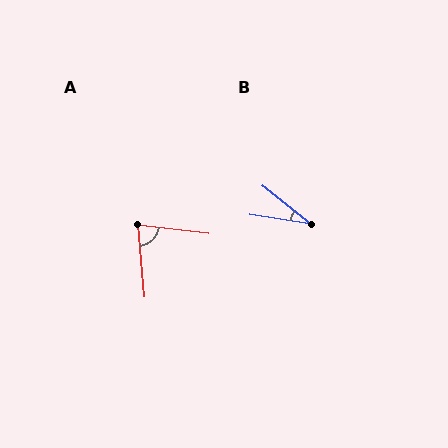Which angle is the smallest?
B, at approximately 29 degrees.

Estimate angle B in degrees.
Approximately 29 degrees.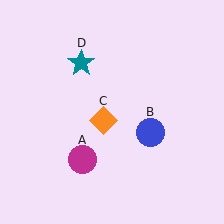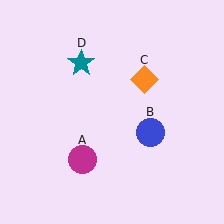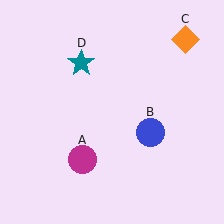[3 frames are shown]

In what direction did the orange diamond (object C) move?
The orange diamond (object C) moved up and to the right.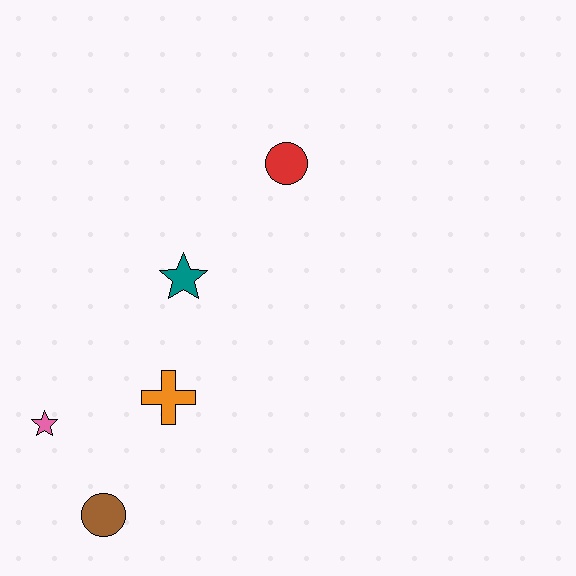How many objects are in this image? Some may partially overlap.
There are 5 objects.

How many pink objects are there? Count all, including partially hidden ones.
There is 1 pink object.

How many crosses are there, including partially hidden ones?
There is 1 cross.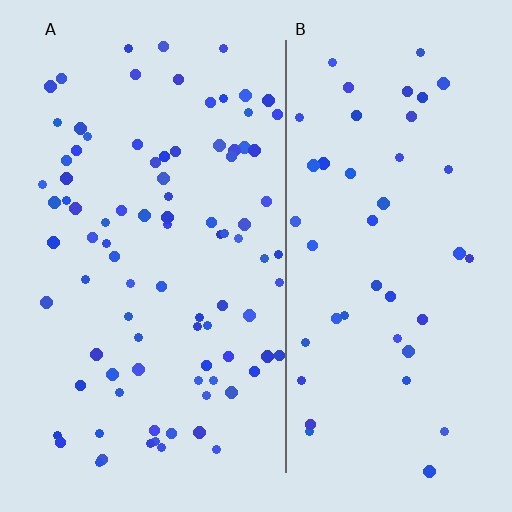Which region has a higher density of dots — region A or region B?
A (the left).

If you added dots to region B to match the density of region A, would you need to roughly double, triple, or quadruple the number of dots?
Approximately double.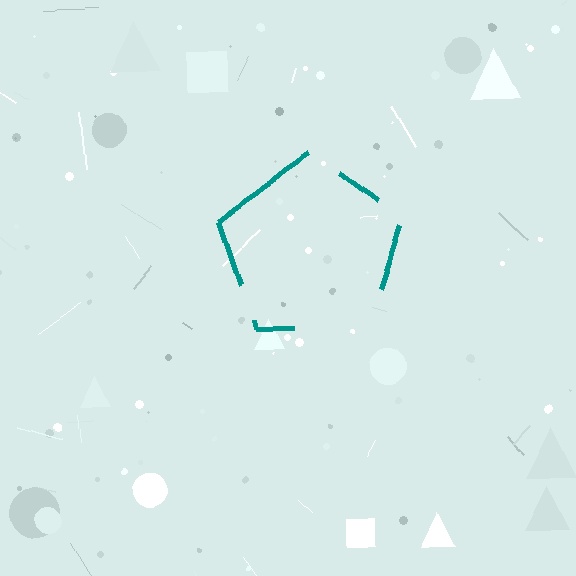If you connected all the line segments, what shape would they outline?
They would outline a pentagon.